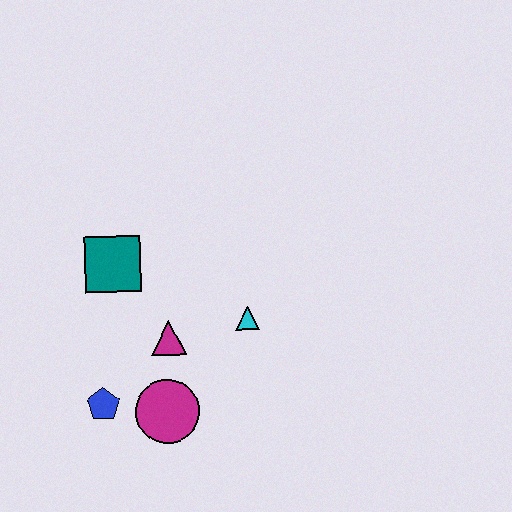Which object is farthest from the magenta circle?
The teal square is farthest from the magenta circle.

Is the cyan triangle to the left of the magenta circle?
No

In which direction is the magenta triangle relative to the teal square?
The magenta triangle is below the teal square.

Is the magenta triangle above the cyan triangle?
No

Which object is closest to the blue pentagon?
The magenta circle is closest to the blue pentagon.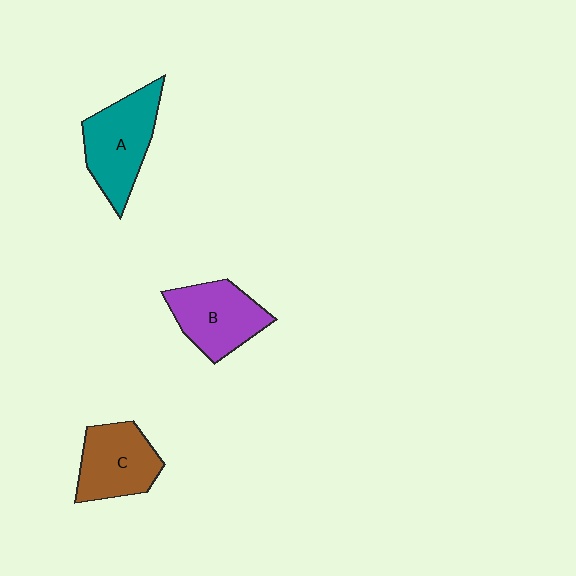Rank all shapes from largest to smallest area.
From largest to smallest: A (teal), B (purple), C (brown).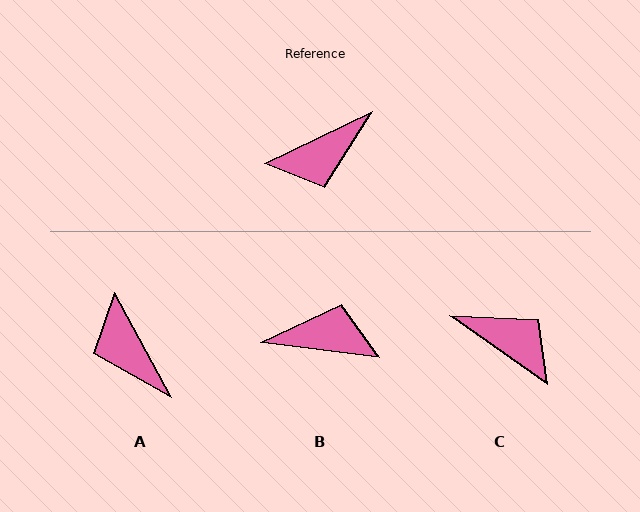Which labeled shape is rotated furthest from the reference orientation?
B, about 147 degrees away.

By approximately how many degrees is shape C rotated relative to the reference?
Approximately 119 degrees counter-clockwise.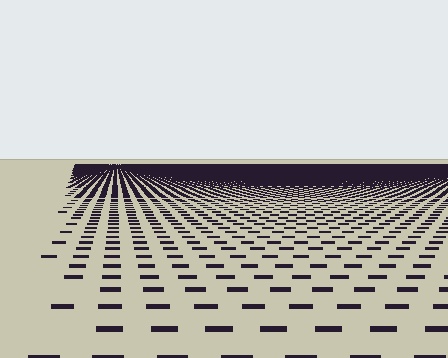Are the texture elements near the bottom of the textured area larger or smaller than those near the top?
Larger. Near the bottom, elements are closer to the viewer and appear at a bigger on-screen size.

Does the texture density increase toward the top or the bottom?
Density increases toward the top.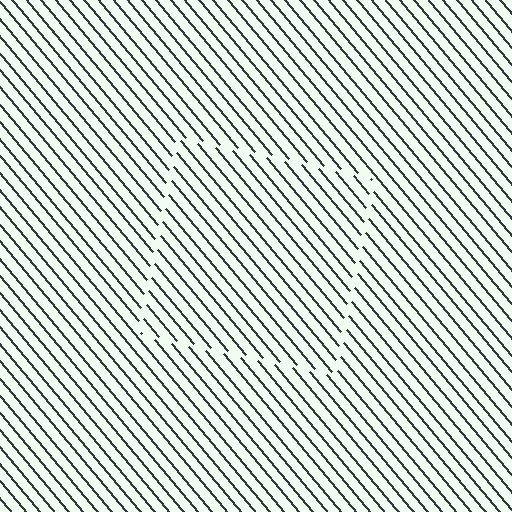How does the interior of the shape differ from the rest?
The interior of the shape contains the same grating, shifted by half a period — the contour is defined by the phase discontinuity where line-ends from the inner and outer gratings abut.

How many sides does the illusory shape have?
4 sides — the line-ends trace a square.